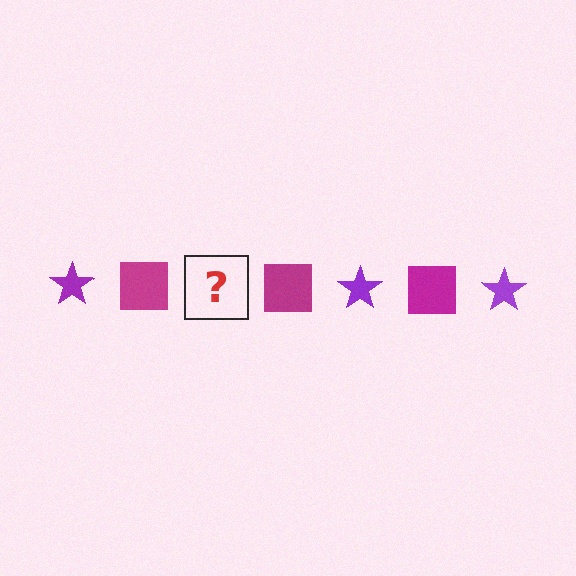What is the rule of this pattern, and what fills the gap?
The rule is that the pattern alternates between purple star and magenta square. The gap should be filled with a purple star.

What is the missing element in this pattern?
The missing element is a purple star.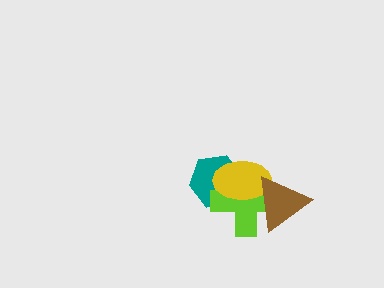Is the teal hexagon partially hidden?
Yes, it is partially covered by another shape.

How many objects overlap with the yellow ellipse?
3 objects overlap with the yellow ellipse.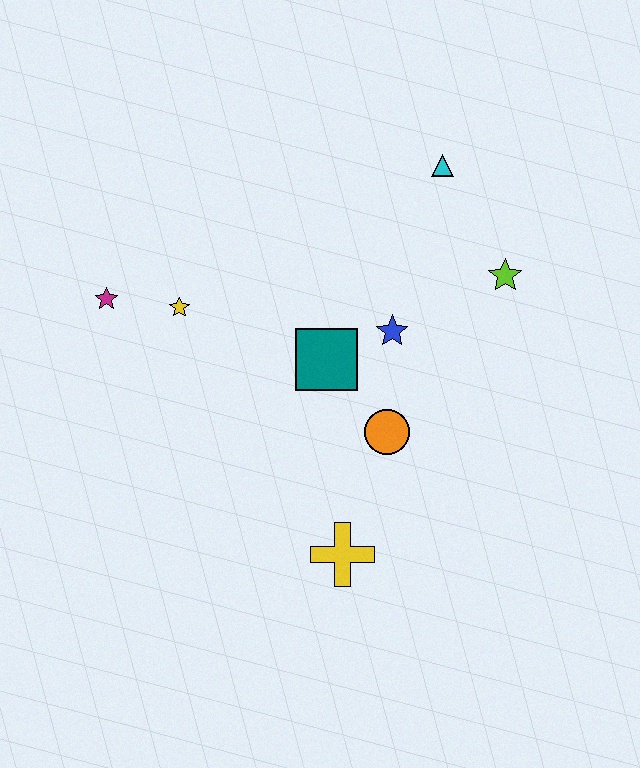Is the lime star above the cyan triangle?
No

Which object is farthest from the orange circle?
The magenta star is farthest from the orange circle.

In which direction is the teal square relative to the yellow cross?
The teal square is above the yellow cross.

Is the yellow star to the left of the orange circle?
Yes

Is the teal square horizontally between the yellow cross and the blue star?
No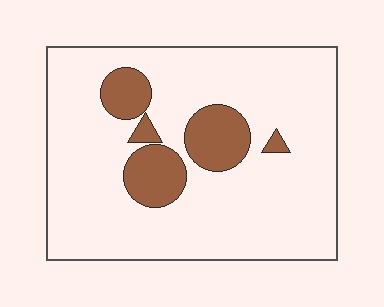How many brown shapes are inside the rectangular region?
5.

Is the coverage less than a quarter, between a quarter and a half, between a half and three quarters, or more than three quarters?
Less than a quarter.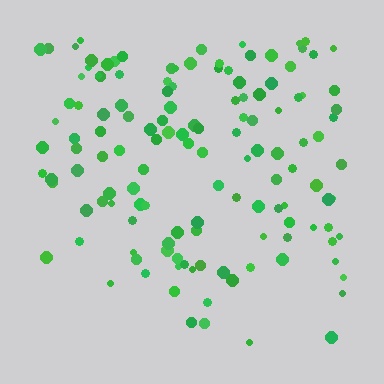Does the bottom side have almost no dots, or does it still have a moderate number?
Still a moderate number, just noticeably fewer than the top.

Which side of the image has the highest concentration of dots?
The top.